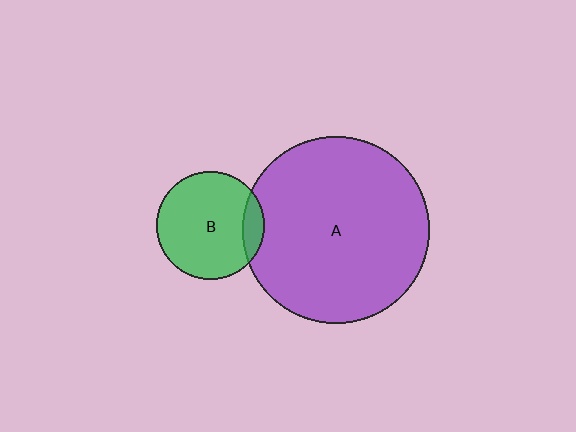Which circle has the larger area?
Circle A (purple).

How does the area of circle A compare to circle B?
Approximately 3.0 times.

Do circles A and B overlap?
Yes.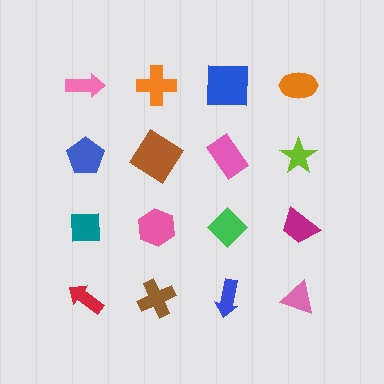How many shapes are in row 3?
4 shapes.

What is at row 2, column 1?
A blue pentagon.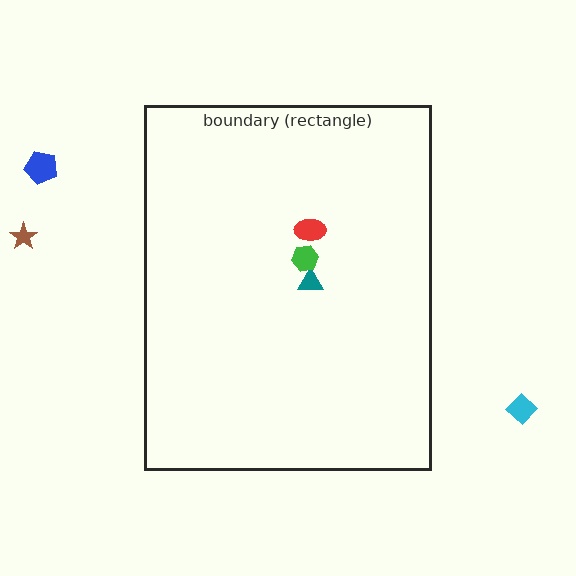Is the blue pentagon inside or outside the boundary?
Outside.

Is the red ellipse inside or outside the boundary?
Inside.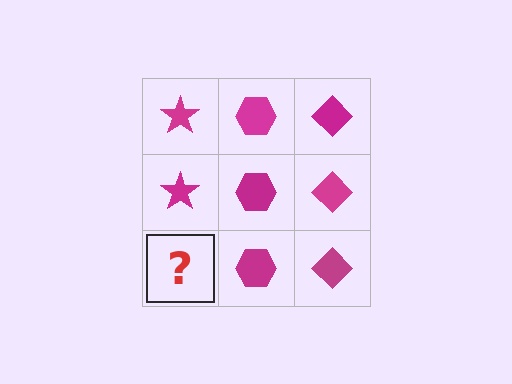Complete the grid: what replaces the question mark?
The question mark should be replaced with a magenta star.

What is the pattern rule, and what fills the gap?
The rule is that each column has a consistent shape. The gap should be filled with a magenta star.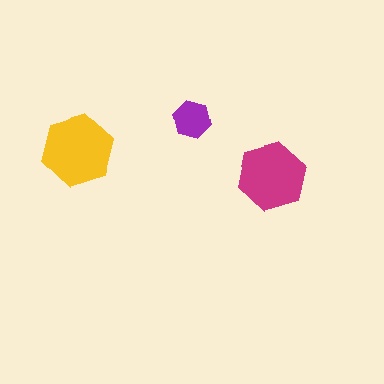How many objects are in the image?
There are 3 objects in the image.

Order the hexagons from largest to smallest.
the yellow one, the magenta one, the purple one.